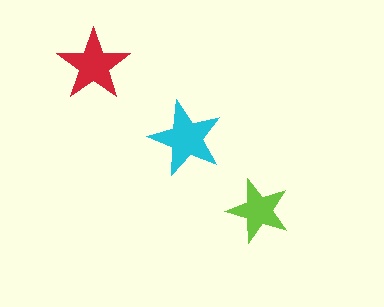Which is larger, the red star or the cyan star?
The cyan one.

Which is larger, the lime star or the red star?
The red one.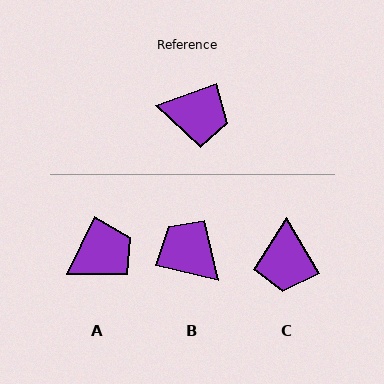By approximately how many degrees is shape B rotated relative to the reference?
Approximately 146 degrees counter-clockwise.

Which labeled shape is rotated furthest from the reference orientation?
B, about 146 degrees away.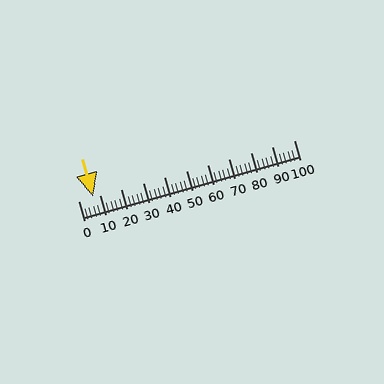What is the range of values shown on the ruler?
The ruler shows values from 0 to 100.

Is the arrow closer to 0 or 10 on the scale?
The arrow is closer to 10.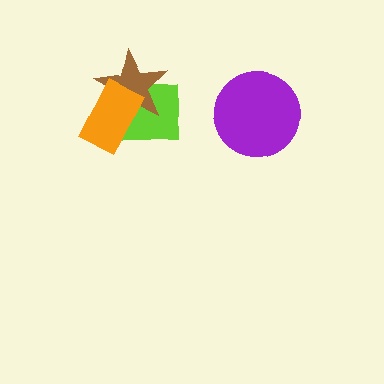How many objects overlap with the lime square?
2 objects overlap with the lime square.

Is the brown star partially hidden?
Yes, it is partially covered by another shape.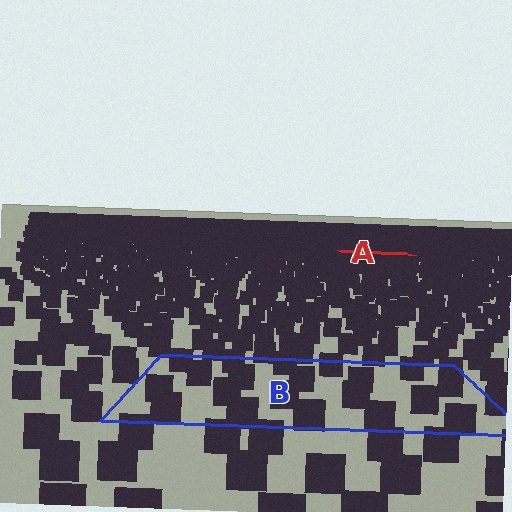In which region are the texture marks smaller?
The texture marks are smaller in region A, because it is farther away.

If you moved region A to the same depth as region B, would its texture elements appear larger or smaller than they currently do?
They would appear larger. At a closer depth, the same texture elements are projected at a bigger on-screen size.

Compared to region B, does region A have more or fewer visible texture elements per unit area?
Region A has more texture elements per unit area — they are packed more densely because it is farther away.